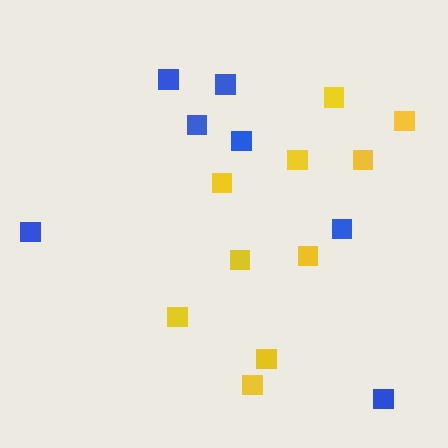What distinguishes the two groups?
There are 2 groups: one group of yellow squares (10) and one group of blue squares (7).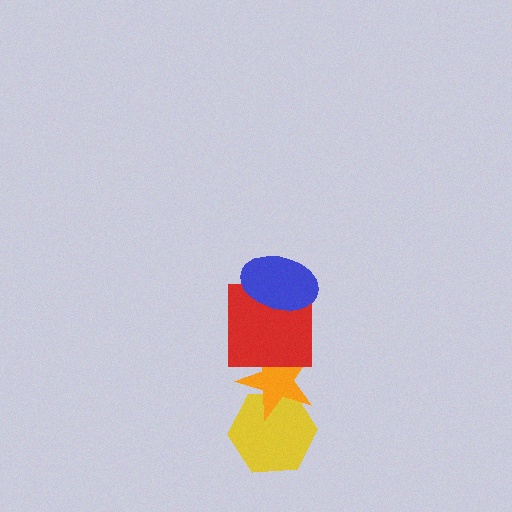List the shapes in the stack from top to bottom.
From top to bottom: the blue ellipse, the red square, the orange star, the yellow hexagon.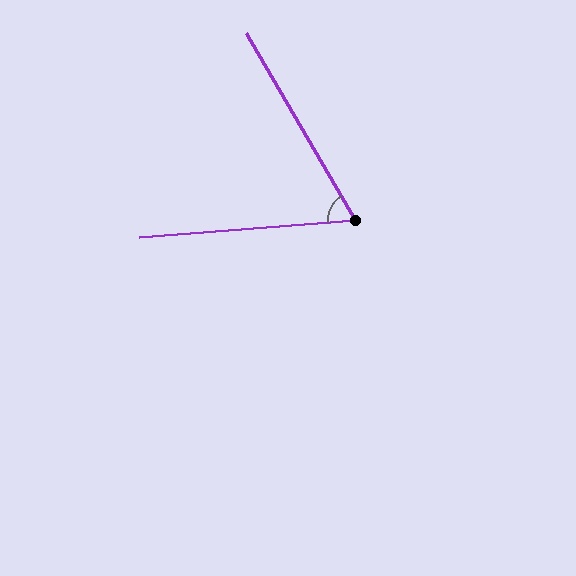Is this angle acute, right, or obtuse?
It is acute.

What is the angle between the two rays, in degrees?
Approximately 64 degrees.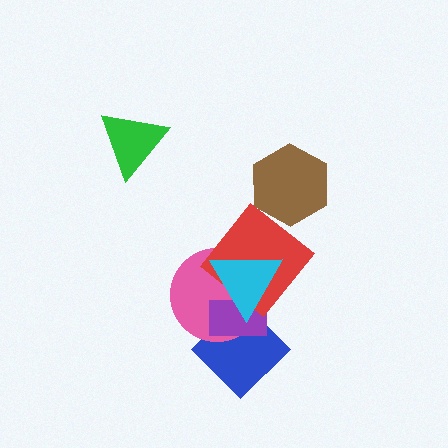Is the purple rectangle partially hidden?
Yes, it is partially covered by another shape.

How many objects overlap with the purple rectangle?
4 objects overlap with the purple rectangle.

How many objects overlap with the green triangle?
0 objects overlap with the green triangle.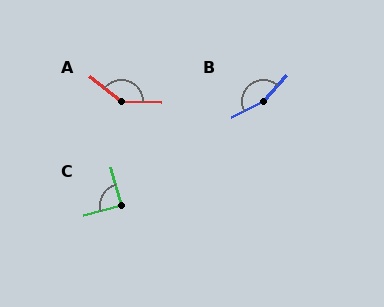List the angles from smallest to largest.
C (90°), A (142°), B (159°).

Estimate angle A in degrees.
Approximately 142 degrees.